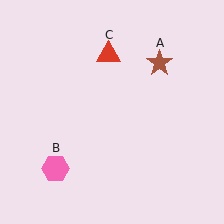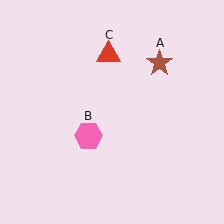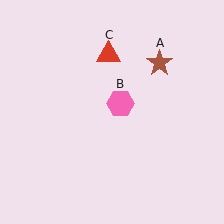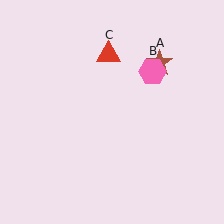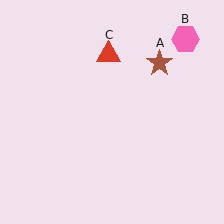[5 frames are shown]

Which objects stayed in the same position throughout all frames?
Brown star (object A) and red triangle (object C) remained stationary.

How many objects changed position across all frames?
1 object changed position: pink hexagon (object B).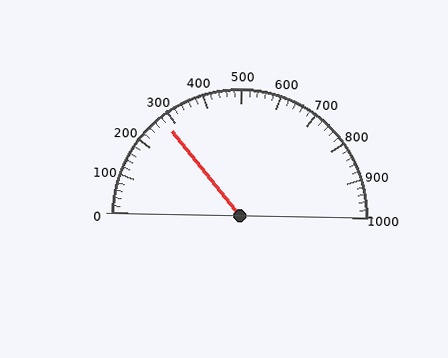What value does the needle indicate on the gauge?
The needle indicates approximately 280.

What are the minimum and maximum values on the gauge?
The gauge ranges from 0 to 1000.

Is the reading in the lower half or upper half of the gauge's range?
The reading is in the lower half of the range (0 to 1000).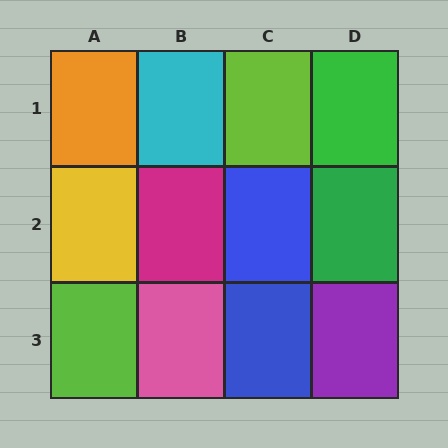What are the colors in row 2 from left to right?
Yellow, magenta, blue, green.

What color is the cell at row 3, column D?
Purple.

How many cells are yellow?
1 cell is yellow.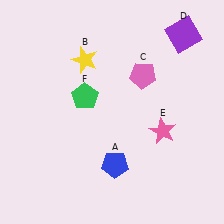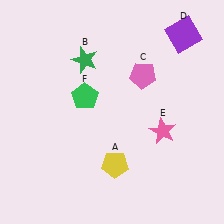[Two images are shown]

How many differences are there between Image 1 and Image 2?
There are 2 differences between the two images.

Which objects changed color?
A changed from blue to yellow. B changed from yellow to green.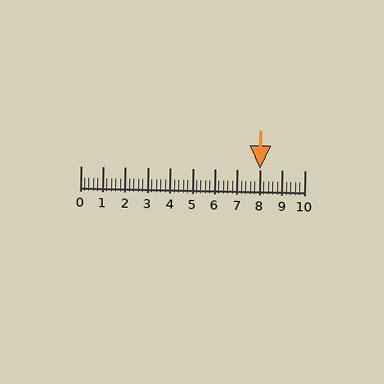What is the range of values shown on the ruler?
The ruler shows values from 0 to 10.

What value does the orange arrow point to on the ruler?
The orange arrow points to approximately 8.0.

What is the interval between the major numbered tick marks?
The major tick marks are spaced 1 units apart.